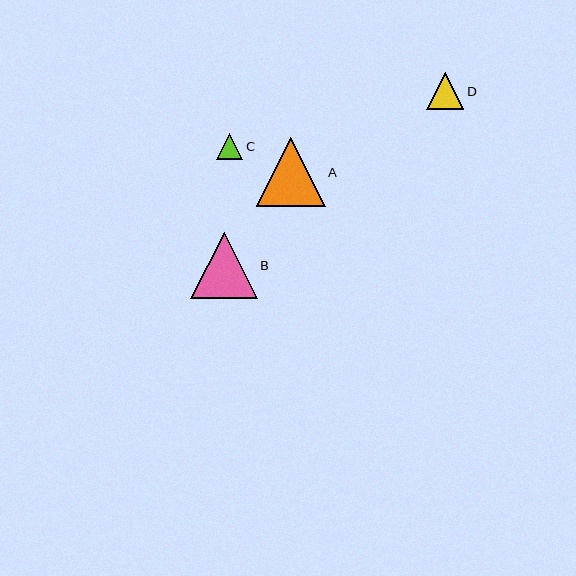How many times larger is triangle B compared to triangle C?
Triangle B is approximately 2.5 times the size of triangle C.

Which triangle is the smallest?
Triangle C is the smallest with a size of approximately 26 pixels.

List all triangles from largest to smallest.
From largest to smallest: A, B, D, C.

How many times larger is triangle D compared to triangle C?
Triangle D is approximately 1.4 times the size of triangle C.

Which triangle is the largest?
Triangle A is the largest with a size of approximately 69 pixels.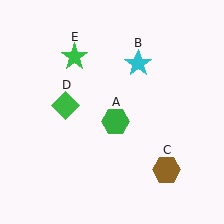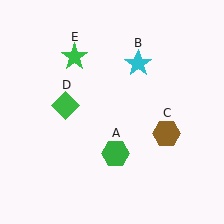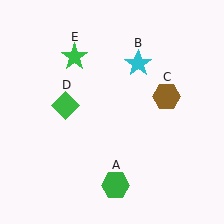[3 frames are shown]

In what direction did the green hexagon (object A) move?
The green hexagon (object A) moved down.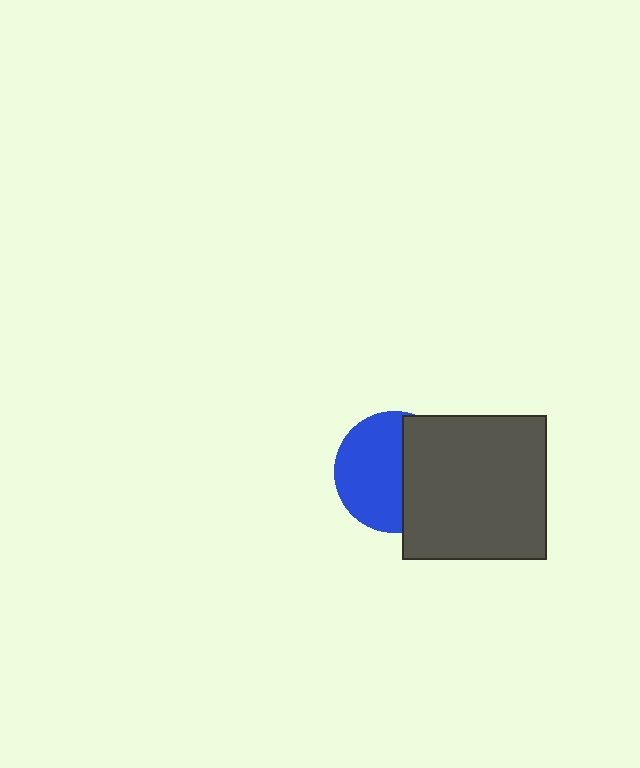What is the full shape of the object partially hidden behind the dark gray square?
The partially hidden object is a blue circle.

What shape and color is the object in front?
The object in front is a dark gray square.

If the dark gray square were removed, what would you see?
You would see the complete blue circle.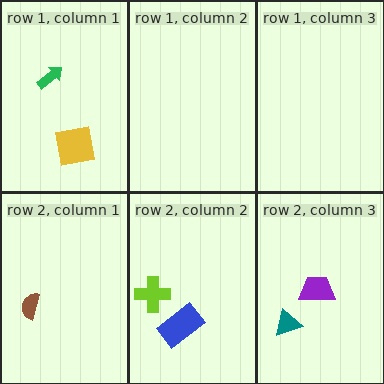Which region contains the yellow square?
The row 1, column 1 region.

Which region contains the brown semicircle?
The row 2, column 1 region.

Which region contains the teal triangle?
The row 2, column 3 region.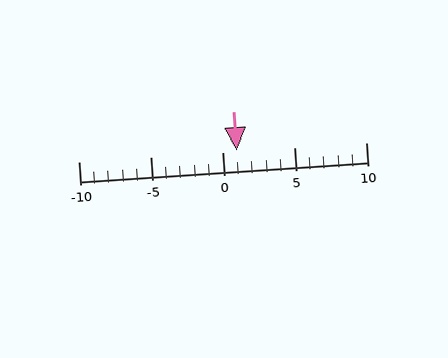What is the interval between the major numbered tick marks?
The major tick marks are spaced 5 units apart.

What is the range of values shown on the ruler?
The ruler shows values from -10 to 10.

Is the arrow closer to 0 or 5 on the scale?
The arrow is closer to 0.